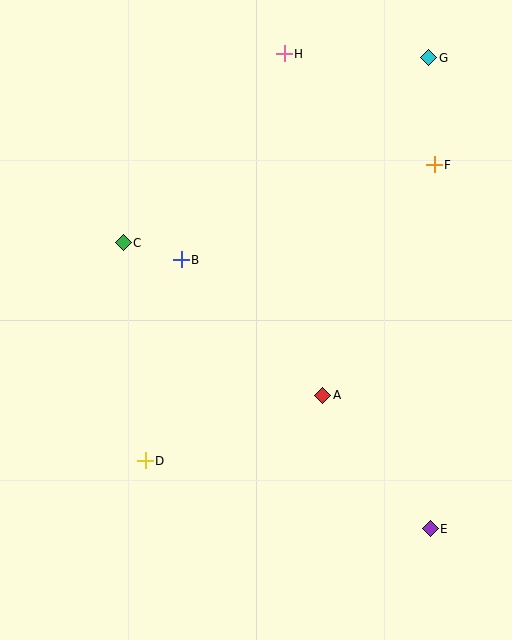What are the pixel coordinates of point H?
Point H is at (284, 54).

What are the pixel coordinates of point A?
Point A is at (323, 395).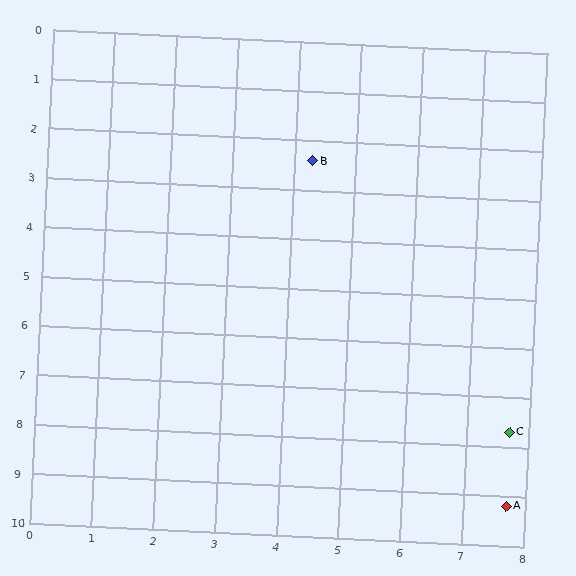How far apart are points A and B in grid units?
Points A and B are about 7.6 grid units apart.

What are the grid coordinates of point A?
Point A is at approximately (7.7, 9.2).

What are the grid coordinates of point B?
Point B is at approximately (4.3, 2.4).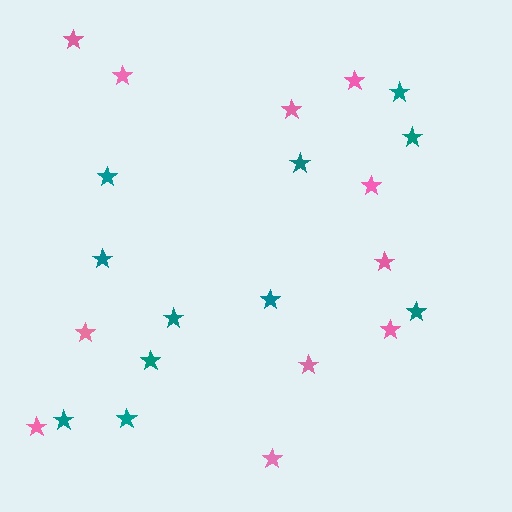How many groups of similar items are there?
There are 2 groups: one group of teal stars (11) and one group of pink stars (11).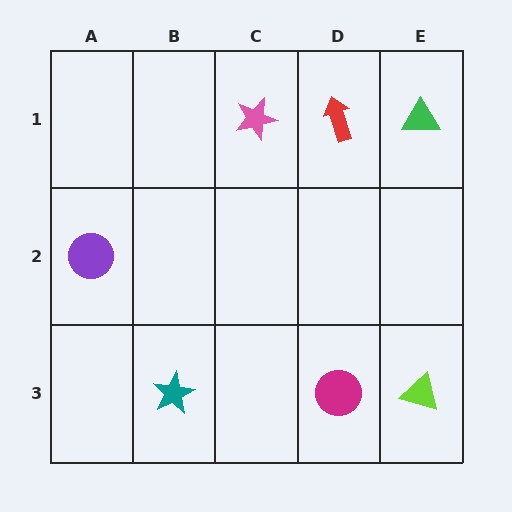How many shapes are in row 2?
1 shape.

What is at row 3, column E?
A lime triangle.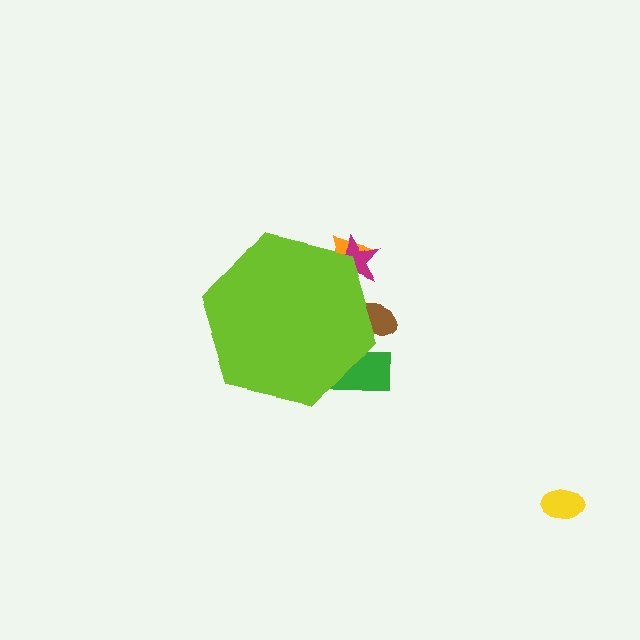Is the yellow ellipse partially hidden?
No, the yellow ellipse is fully visible.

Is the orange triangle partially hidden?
Yes, the orange triangle is partially hidden behind the lime hexagon.